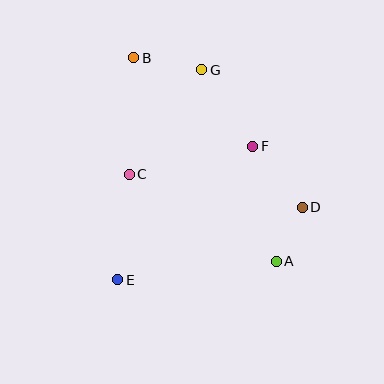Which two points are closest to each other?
Points A and D are closest to each other.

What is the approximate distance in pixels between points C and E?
The distance between C and E is approximately 106 pixels.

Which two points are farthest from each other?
Points A and B are farthest from each other.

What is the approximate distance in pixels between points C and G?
The distance between C and G is approximately 127 pixels.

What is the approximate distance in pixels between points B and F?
The distance between B and F is approximately 148 pixels.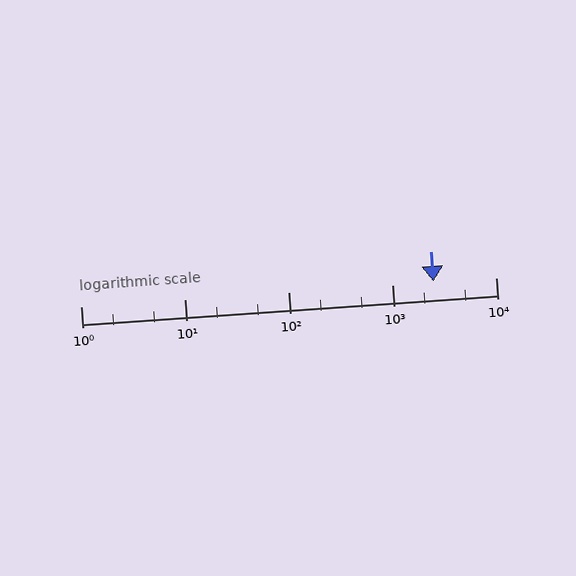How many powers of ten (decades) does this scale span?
The scale spans 4 decades, from 1 to 10000.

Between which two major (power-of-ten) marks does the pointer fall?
The pointer is between 1000 and 10000.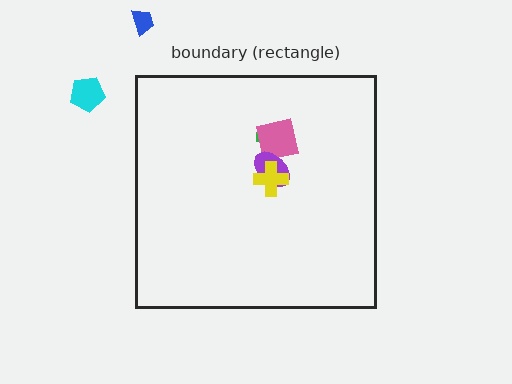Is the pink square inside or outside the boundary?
Inside.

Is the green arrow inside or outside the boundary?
Inside.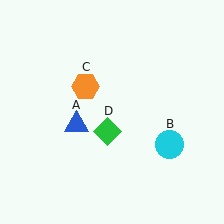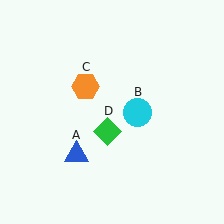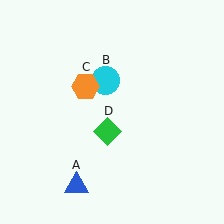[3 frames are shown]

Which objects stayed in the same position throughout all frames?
Orange hexagon (object C) and green diamond (object D) remained stationary.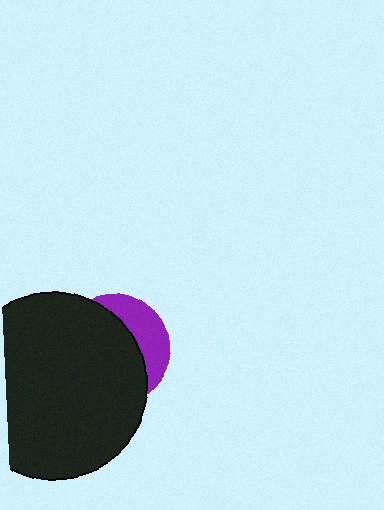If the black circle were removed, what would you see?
You would see the complete purple circle.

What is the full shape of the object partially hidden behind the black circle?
The partially hidden object is a purple circle.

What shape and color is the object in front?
The object in front is a black circle.